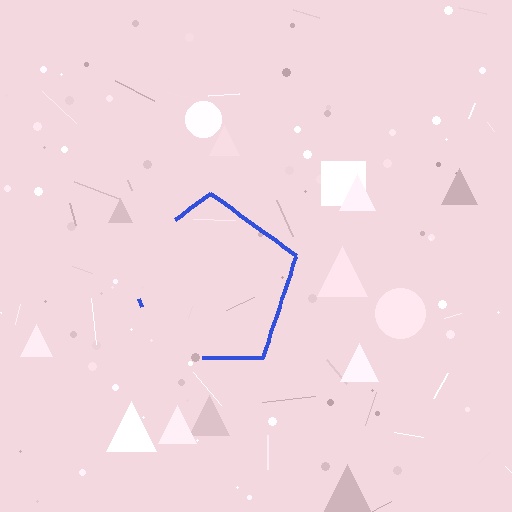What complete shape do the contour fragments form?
The contour fragments form a pentagon.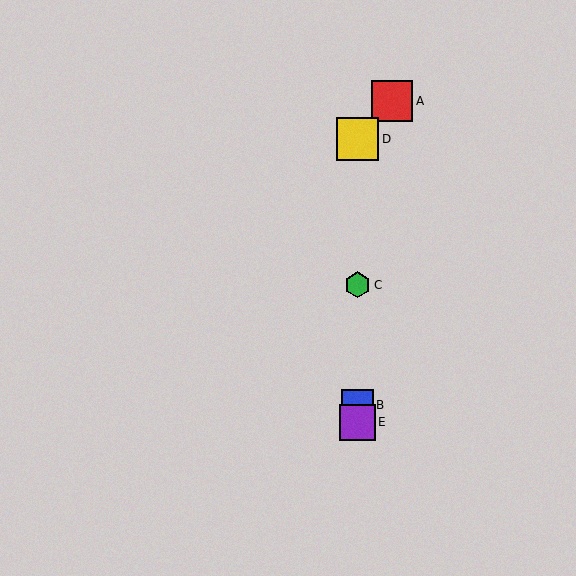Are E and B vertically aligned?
Yes, both are at x≈358.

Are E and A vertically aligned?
No, E is at x≈358 and A is at x≈392.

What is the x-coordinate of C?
Object C is at x≈358.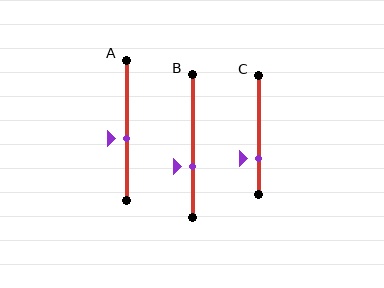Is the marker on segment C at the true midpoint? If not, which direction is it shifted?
No, the marker on segment C is shifted downward by about 19% of the segment length.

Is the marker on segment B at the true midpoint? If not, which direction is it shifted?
No, the marker on segment B is shifted downward by about 14% of the segment length.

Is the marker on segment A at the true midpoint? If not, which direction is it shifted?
No, the marker on segment A is shifted downward by about 6% of the segment length.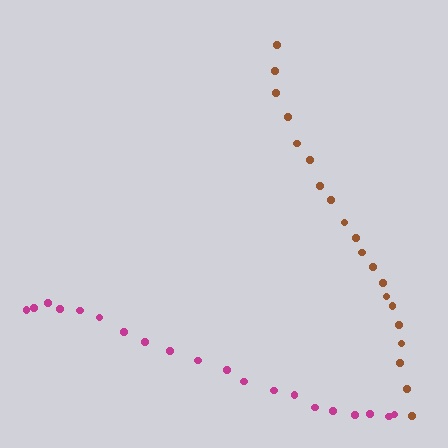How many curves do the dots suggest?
There are 2 distinct paths.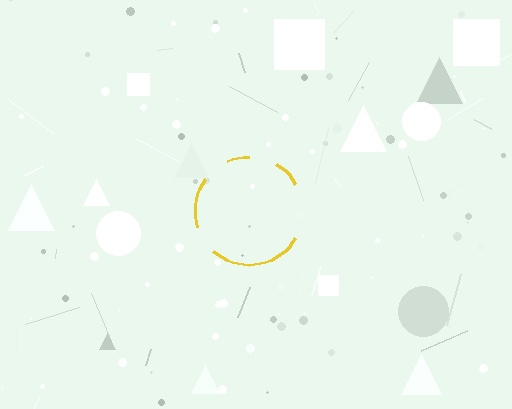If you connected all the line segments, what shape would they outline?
They would outline a circle.